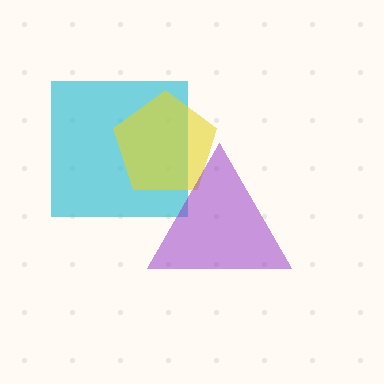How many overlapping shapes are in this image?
There are 3 overlapping shapes in the image.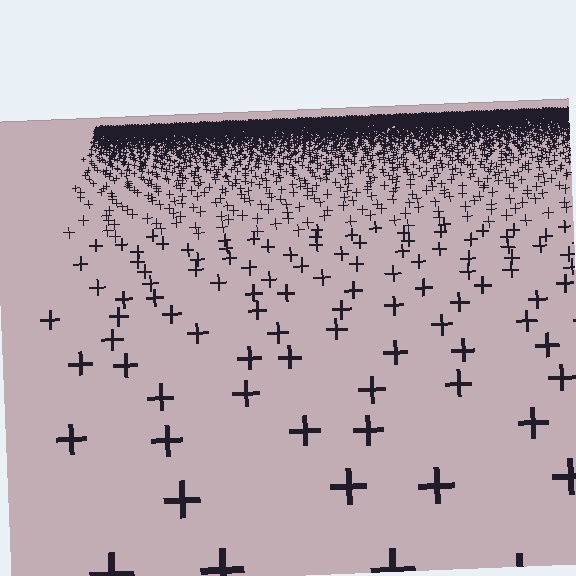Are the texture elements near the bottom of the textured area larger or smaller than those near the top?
Larger. Near the bottom, elements are closer to the viewer and appear at a bigger on-screen size.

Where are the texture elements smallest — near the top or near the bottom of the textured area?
Near the top.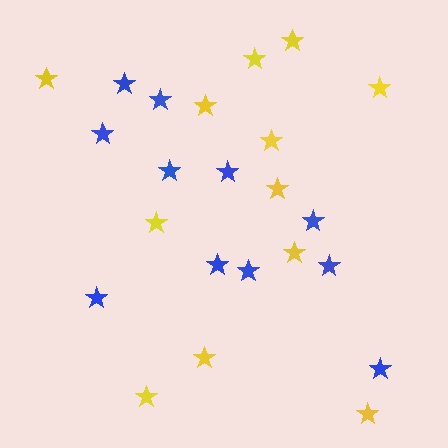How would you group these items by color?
There are 2 groups: one group of yellow stars (12) and one group of blue stars (11).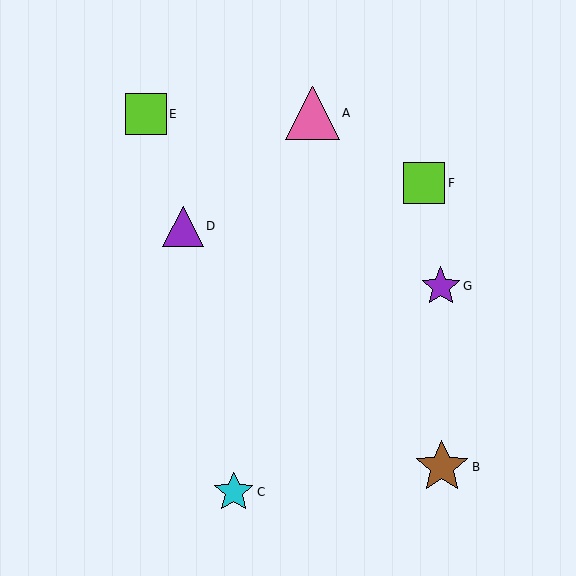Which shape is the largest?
The pink triangle (labeled A) is the largest.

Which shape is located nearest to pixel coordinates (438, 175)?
The lime square (labeled F) at (424, 183) is nearest to that location.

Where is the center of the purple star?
The center of the purple star is at (441, 286).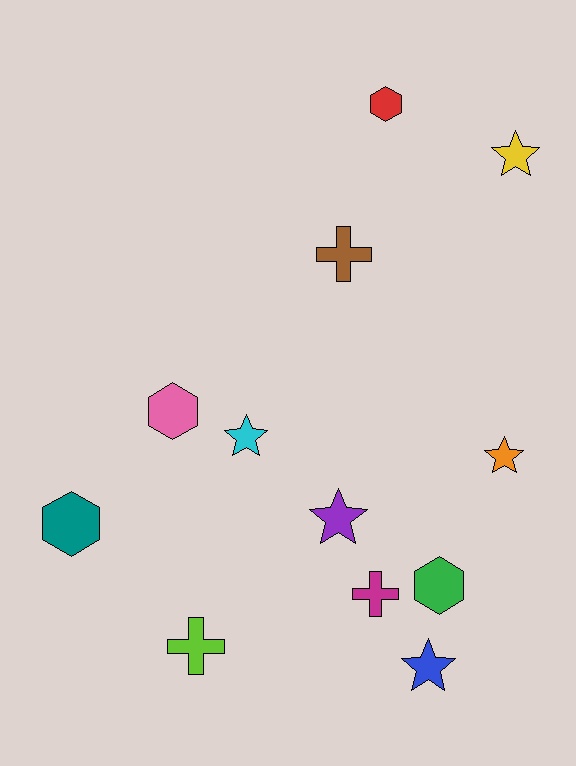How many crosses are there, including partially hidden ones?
There are 3 crosses.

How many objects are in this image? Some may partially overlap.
There are 12 objects.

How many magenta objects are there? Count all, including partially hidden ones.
There is 1 magenta object.